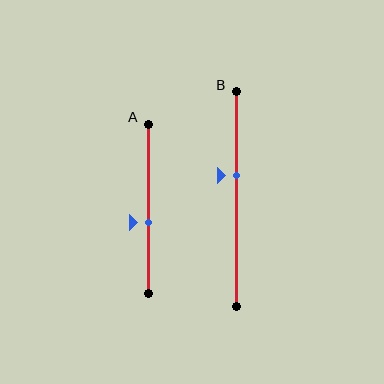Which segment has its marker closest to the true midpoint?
Segment A has its marker closest to the true midpoint.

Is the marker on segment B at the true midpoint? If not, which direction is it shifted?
No, the marker on segment B is shifted upward by about 11% of the segment length.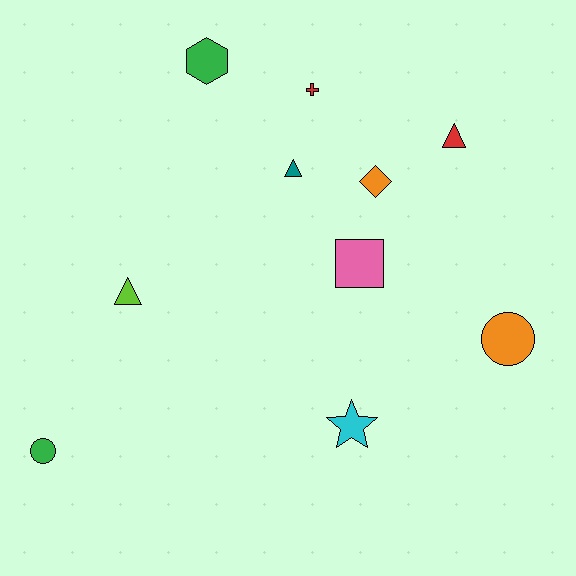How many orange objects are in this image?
There are 2 orange objects.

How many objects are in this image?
There are 10 objects.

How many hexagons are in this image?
There is 1 hexagon.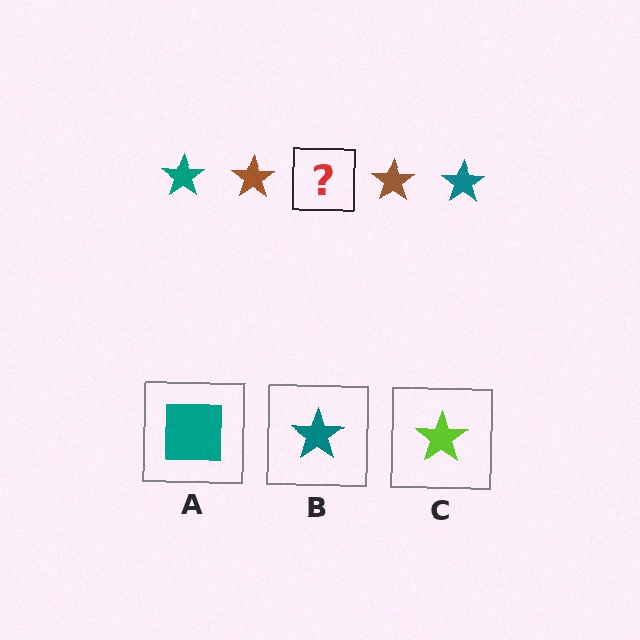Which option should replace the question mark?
Option B.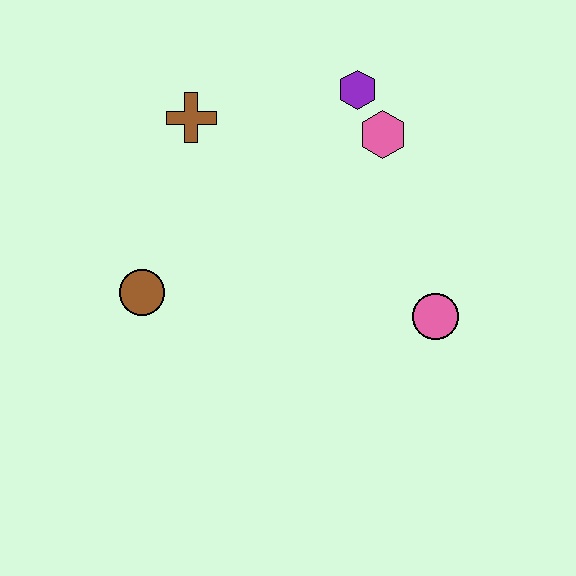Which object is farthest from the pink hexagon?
The brown circle is farthest from the pink hexagon.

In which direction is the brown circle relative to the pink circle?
The brown circle is to the left of the pink circle.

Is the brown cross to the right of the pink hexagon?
No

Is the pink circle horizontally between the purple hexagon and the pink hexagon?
No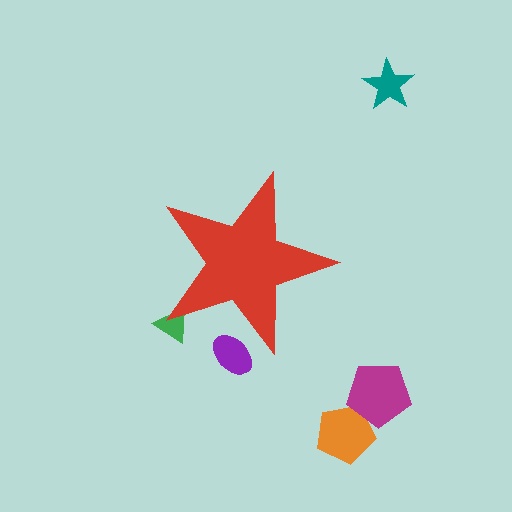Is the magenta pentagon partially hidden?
No, the magenta pentagon is fully visible.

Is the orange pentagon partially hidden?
No, the orange pentagon is fully visible.